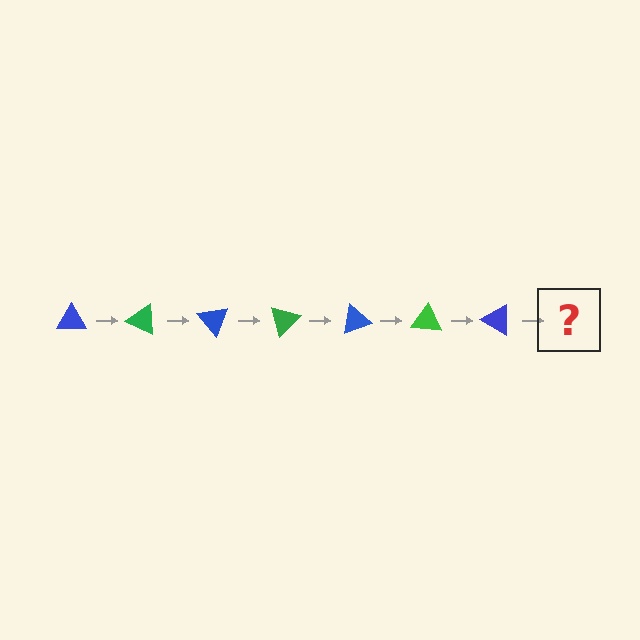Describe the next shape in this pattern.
It should be a green triangle, rotated 175 degrees from the start.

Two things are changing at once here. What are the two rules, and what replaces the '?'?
The two rules are that it rotates 25 degrees each step and the color cycles through blue and green. The '?' should be a green triangle, rotated 175 degrees from the start.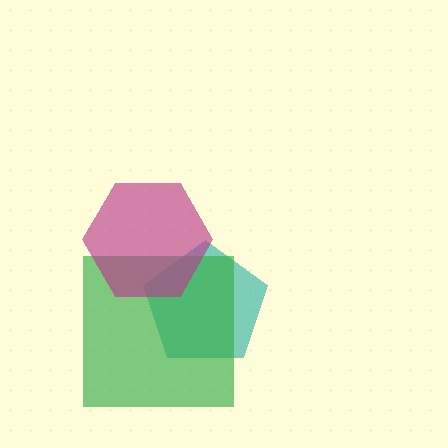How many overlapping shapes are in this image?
There are 3 overlapping shapes in the image.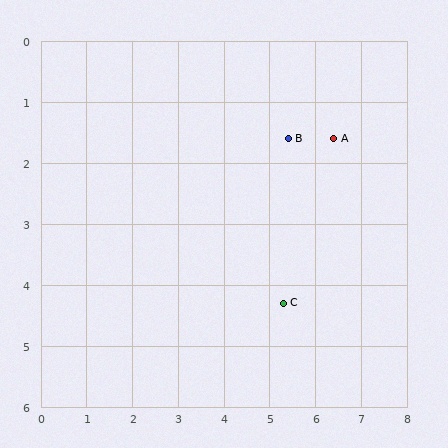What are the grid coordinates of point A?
Point A is at approximately (6.4, 1.6).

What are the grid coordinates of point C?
Point C is at approximately (5.3, 4.3).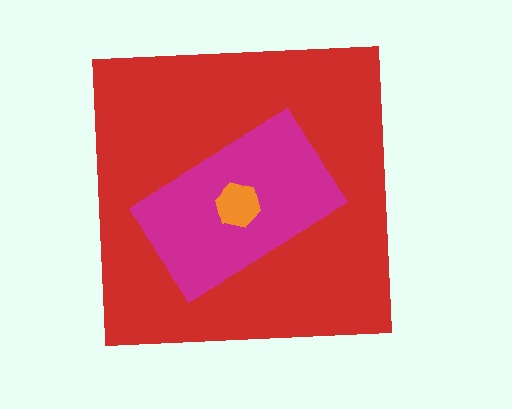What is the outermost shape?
The red square.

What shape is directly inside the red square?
The magenta rectangle.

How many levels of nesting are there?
3.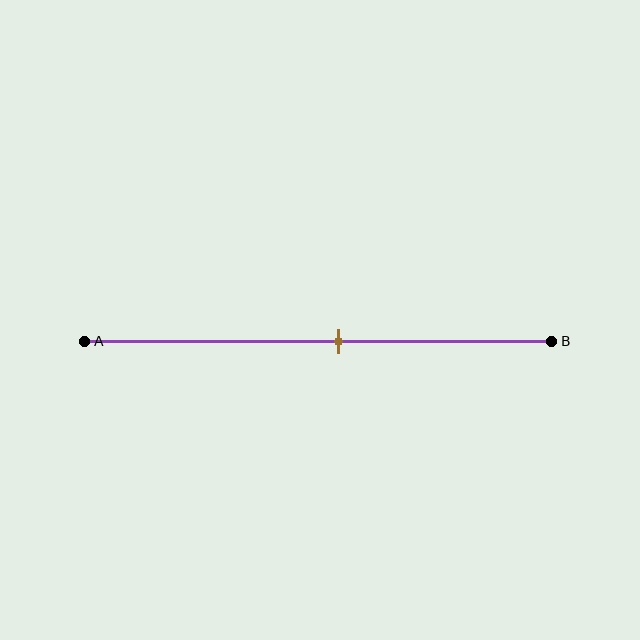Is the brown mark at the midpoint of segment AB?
No, the mark is at about 55% from A, not at the 50% midpoint.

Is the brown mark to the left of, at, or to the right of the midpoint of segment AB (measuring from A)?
The brown mark is to the right of the midpoint of segment AB.